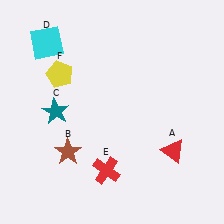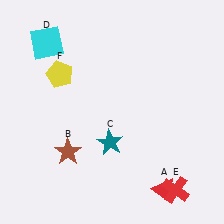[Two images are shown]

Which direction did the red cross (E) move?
The red cross (E) moved right.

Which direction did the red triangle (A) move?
The red triangle (A) moved down.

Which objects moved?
The objects that moved are: the red triangle (A), the teal star (C), the red cross (E).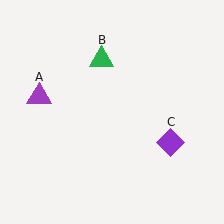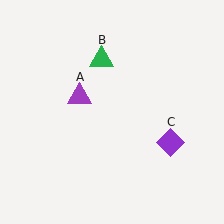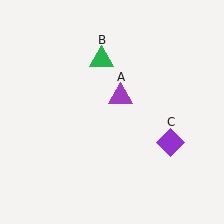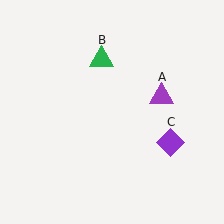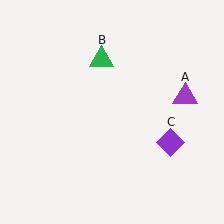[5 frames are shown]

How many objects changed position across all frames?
1 object changed position: purple triangle (object A).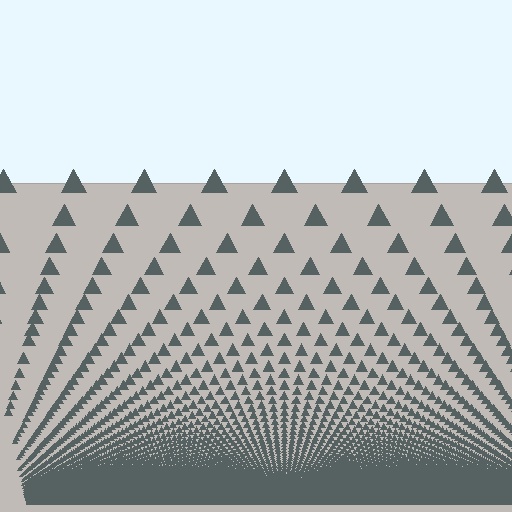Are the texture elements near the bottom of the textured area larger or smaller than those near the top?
Smaller. The gradient is inverted — elements near the bottom are smaller and denser.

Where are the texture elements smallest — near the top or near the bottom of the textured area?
Near the bottom.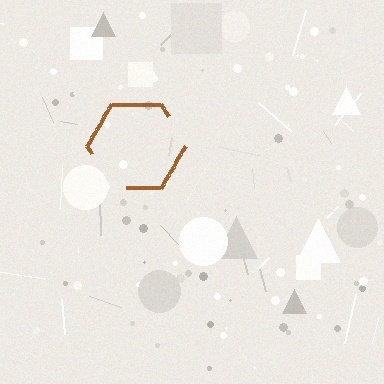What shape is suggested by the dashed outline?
The dashed outline suggests a hexagon.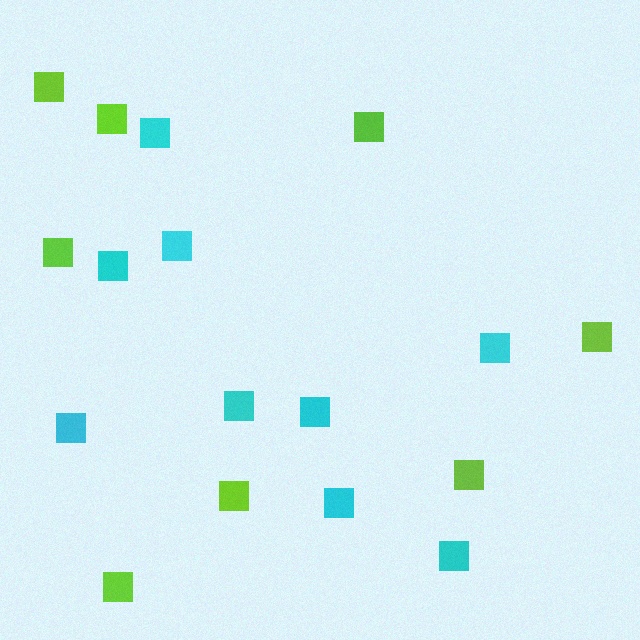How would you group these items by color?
There are 2 groups: one group of lime squares (8) and one group of cyan squares (9).